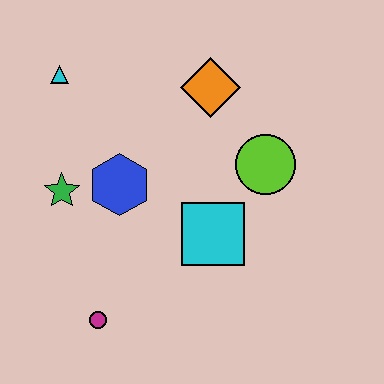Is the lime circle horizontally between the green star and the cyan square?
No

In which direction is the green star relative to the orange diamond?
The green star is to the left of the orange diamond.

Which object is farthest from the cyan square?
The cyan triangle is farthest from the cyan square.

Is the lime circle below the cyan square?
No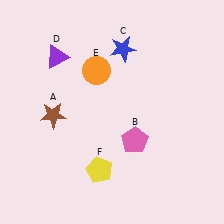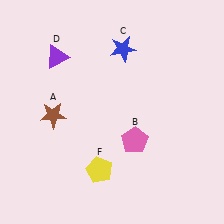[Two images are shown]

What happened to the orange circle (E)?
The orange circle (E) was removed in Image 2. It was in the top-left area of Image 1.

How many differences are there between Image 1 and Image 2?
There is 1 difference between the two images.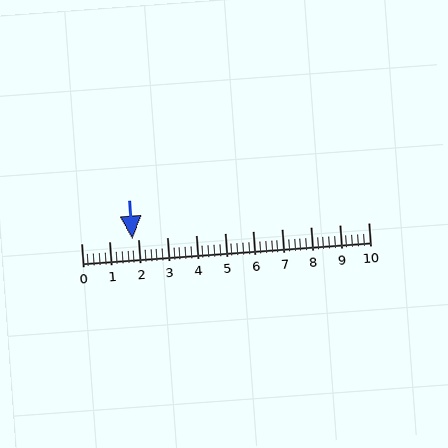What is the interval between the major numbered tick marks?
The major tick marks are spaced 1 units apart.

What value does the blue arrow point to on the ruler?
The blue arrow points to approximately 1.8.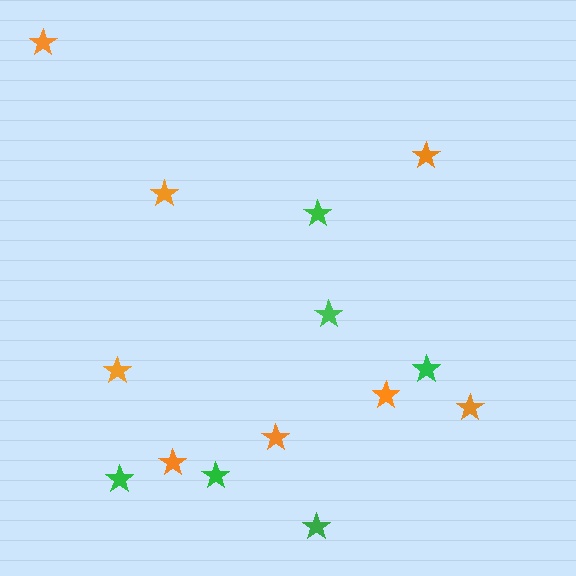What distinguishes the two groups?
There are 2 groups: one group of orange stars (8) and one group of green stars (6).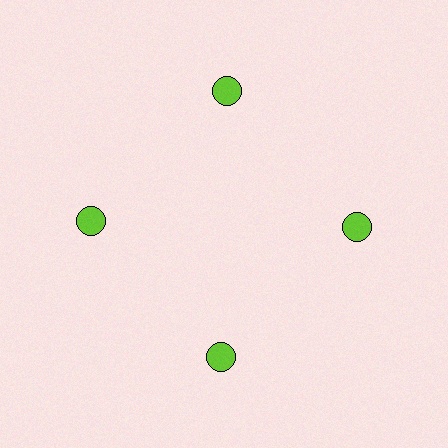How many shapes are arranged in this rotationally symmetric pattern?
There are 4 shapes, arranged in 4 groups of 1.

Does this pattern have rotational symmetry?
Yes, this pattern has 4-fold rotational symmetry. It looks the same after rotating 90 degrees around the center.